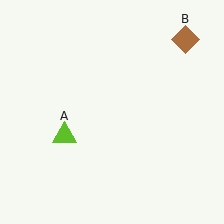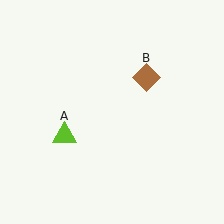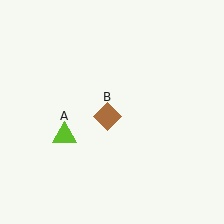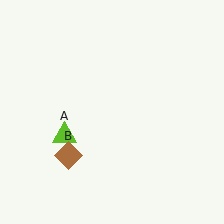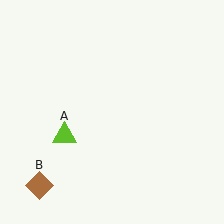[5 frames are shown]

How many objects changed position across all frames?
1 object changed position: brown diamond (object B).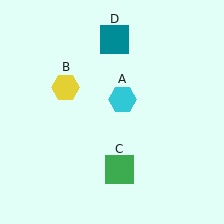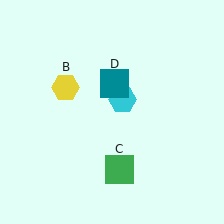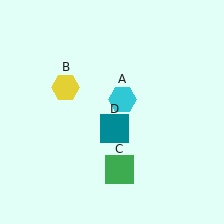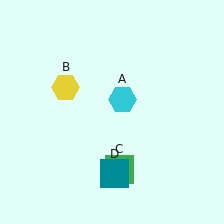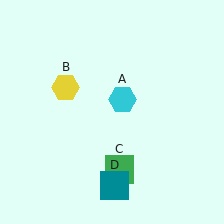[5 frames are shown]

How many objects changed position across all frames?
1 object changed position: teal square (object D).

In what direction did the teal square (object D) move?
The teal square (object D) moved down.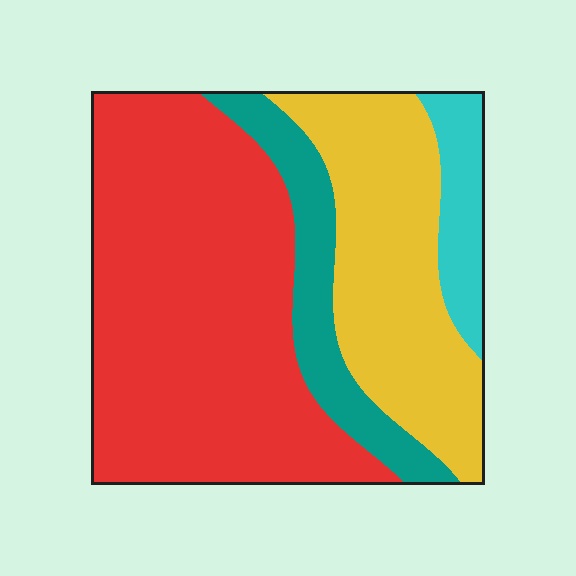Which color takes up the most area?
Red, at roughly 55%.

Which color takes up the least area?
Cyan, at roughly 10%.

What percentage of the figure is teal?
Teal takes up less than a sixth of the figure.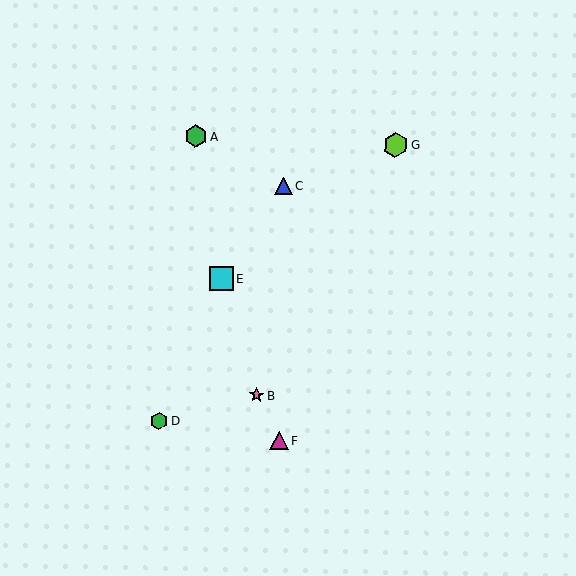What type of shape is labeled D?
Shape D is a green hexagon.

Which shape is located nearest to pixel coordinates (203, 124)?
The green hexagon (labeled A) at (196, 136) is nearest to that location.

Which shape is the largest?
The lime hexagon (labeled G) is the largest.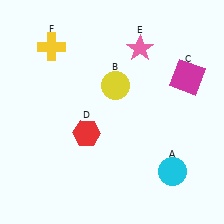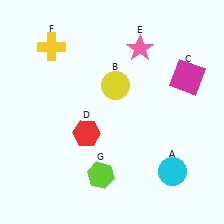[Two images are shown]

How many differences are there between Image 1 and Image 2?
There is 1 difference between the two images.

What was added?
A lime hexagon (G) was added in Image 2.